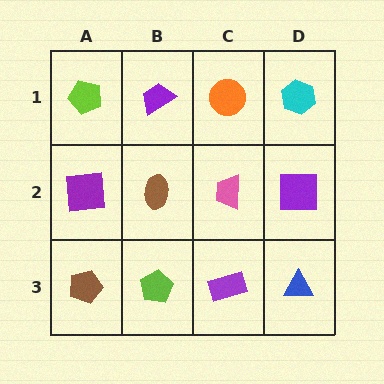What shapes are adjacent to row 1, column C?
A pink trapezoid (row 2, column C), a purple trapezoid (row 1, column B), a cyan hexagon (row 1, column D).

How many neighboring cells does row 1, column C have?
3.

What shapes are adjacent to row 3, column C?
A pink trapezoid (row 2, column C), a lime pentagon (row 3, column B), a blue triangle (row 3, column D).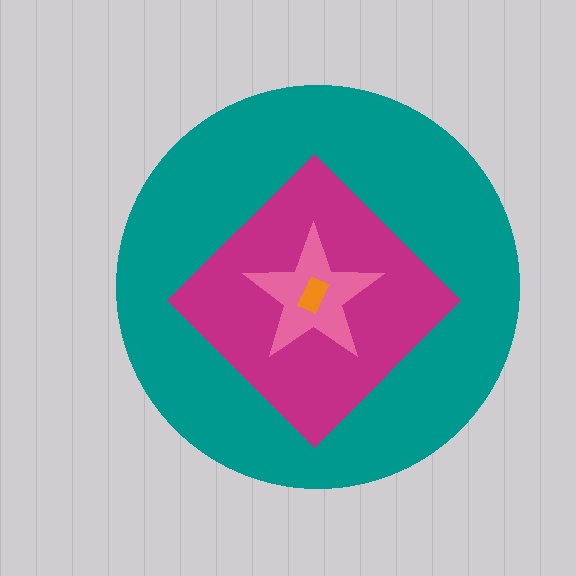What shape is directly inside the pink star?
The orange rectangle.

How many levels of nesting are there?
4.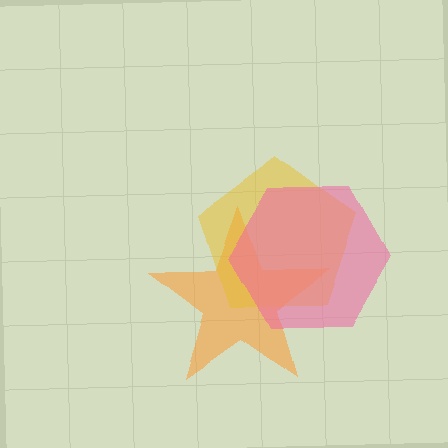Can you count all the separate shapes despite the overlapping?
Yes, there are 3 separate shapes.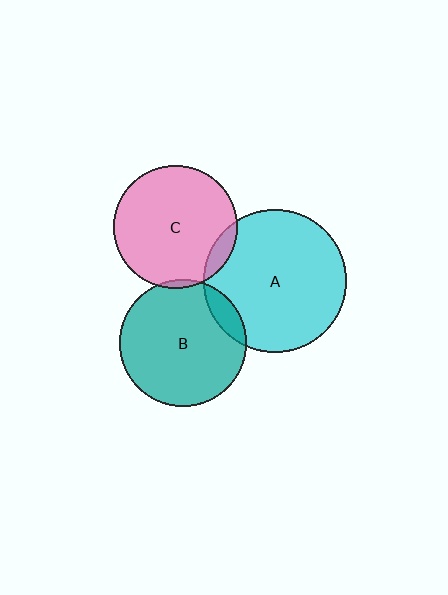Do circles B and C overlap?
Yes.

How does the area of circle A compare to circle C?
Approximately 1.3 times.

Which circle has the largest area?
Circle A (cyan).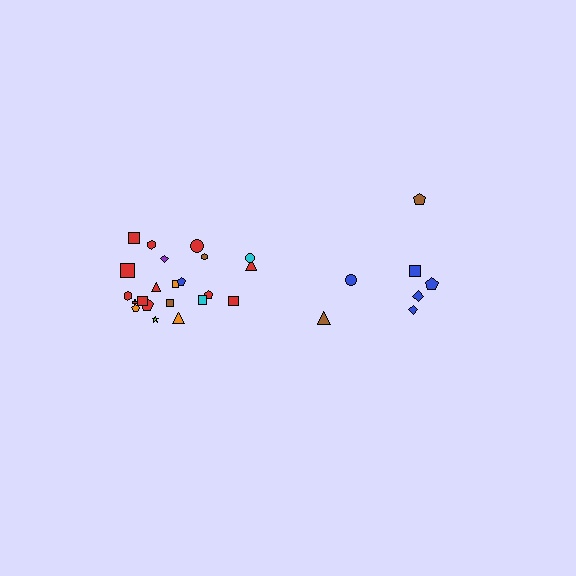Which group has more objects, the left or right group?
The left group.